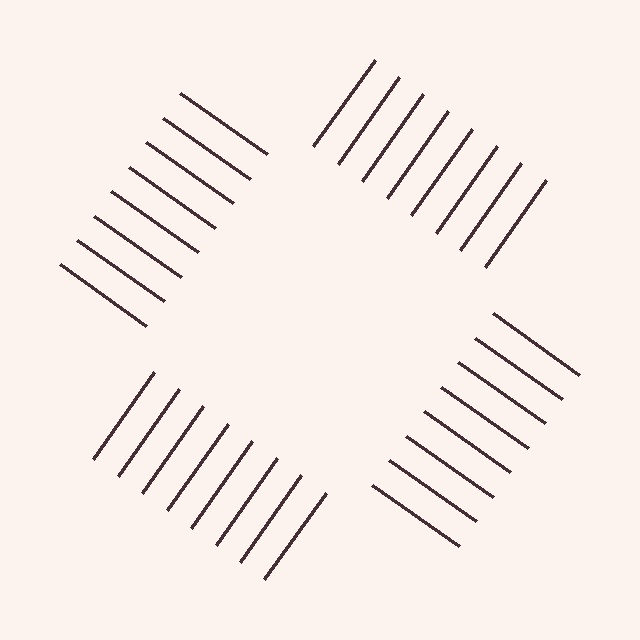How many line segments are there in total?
32 — 8 along each of the 4 edges.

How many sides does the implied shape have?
4 sides — the line-ends trace a square.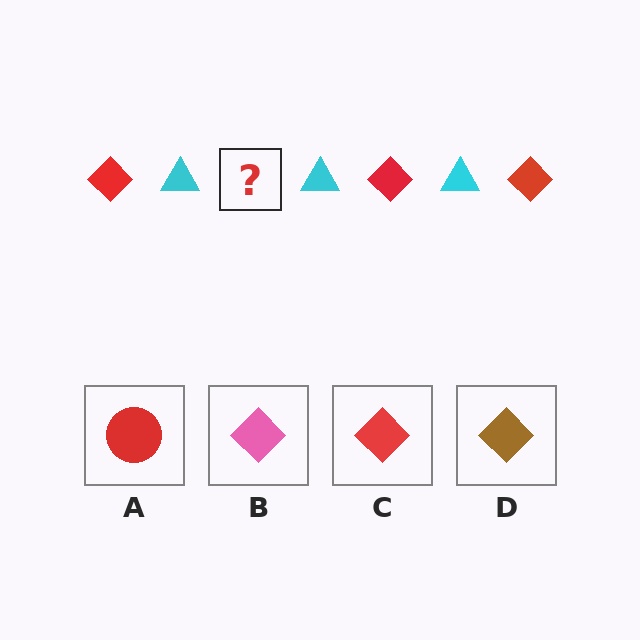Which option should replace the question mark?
Option C.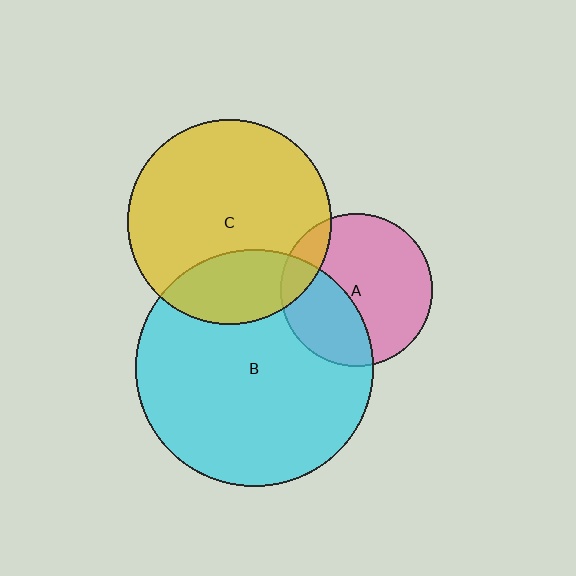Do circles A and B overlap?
Yes.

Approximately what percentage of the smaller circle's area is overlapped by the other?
Approximately 35%.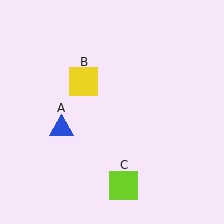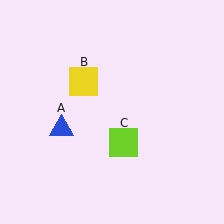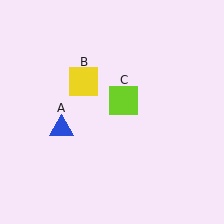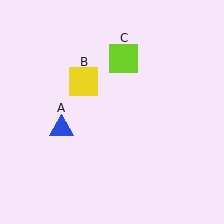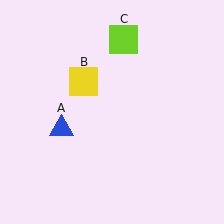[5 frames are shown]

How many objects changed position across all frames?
1 object changed position: lime square (object C).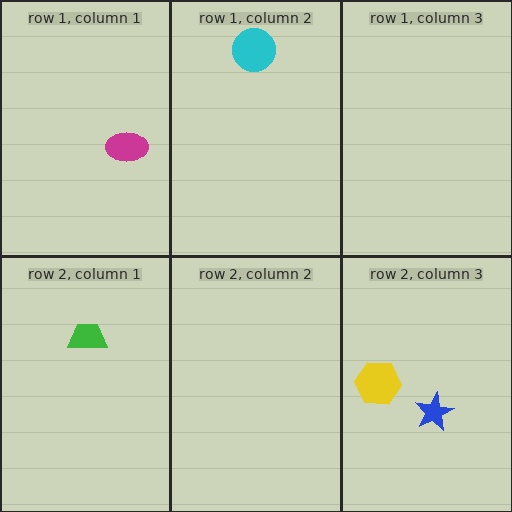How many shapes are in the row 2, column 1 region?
1.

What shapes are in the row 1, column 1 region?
The magenta ellipse.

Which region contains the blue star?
The row 2, column 3 region.